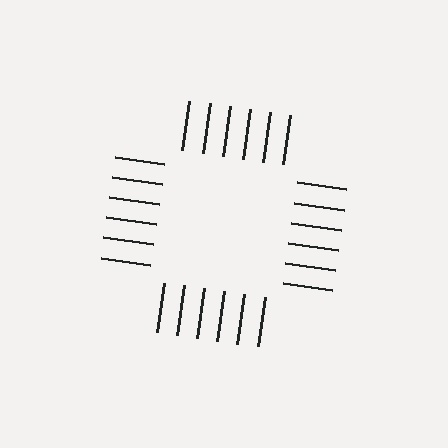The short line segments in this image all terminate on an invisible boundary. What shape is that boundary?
An illusory square — the line segments terminate on its edges but no continuous stroke is drawn.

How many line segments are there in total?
24 — 6 along each of the 4 edges.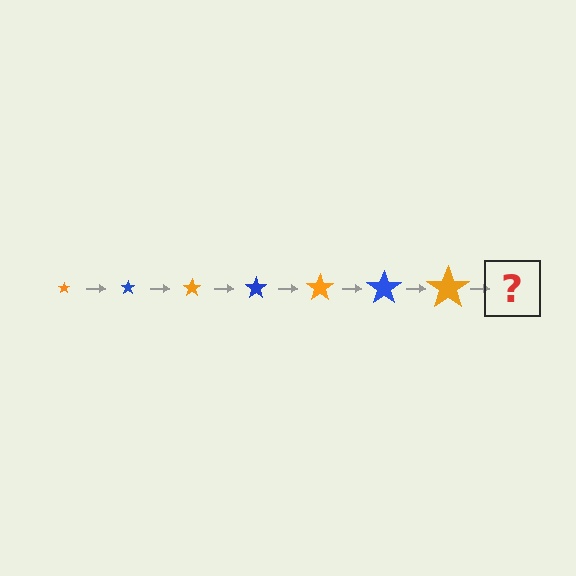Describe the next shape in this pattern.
It should be a blue star, larger than the previous one.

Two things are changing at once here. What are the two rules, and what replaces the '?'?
The two rules are that the star grows larger each step and the color cycles through orange and blue. The '?' should be a blue star, larger than the previous one.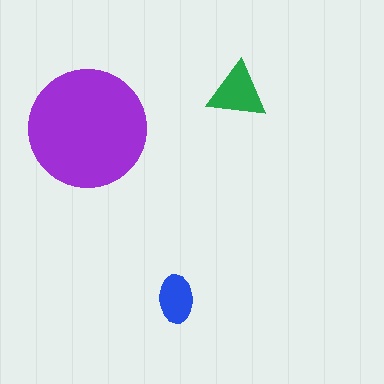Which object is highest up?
The green triangle is topmost.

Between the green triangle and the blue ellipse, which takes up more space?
The green triangle.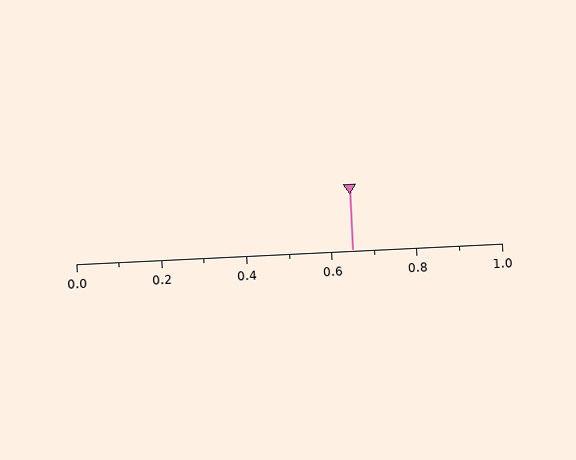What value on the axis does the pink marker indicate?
The marker indicates approximately 0.65.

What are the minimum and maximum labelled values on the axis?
The axis runs from 0.0 to 1.0.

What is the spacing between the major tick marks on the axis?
The major ticks are spaced 0.2 apart.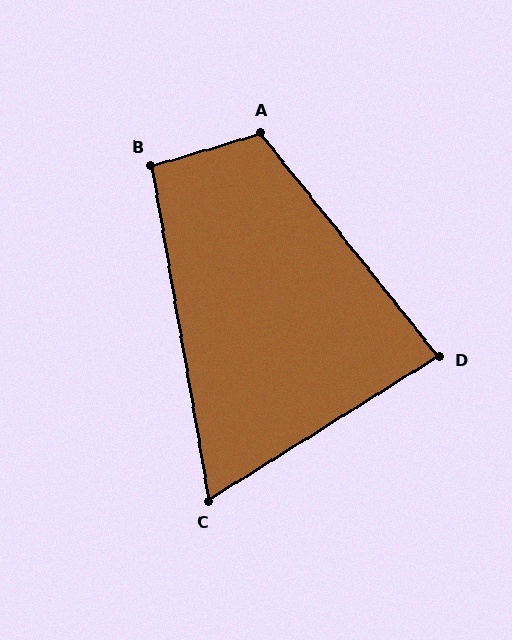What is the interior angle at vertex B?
Approximately 97 degrees (obtuse).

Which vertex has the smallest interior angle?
C, at approximately 68 degrees.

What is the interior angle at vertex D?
Approximately 83 degrees (acute).